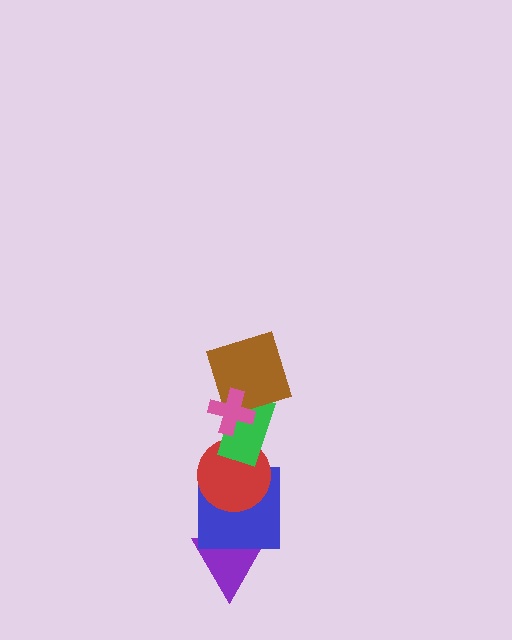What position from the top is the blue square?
The blue square is 5th from the top.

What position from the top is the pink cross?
The pink cross is 1st from the top.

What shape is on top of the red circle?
The green rectangle is on top of the red circle.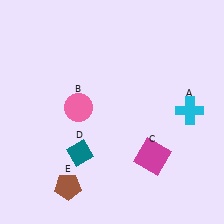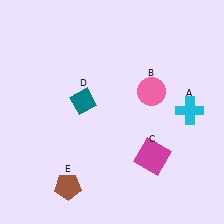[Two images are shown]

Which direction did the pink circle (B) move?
The pink circle (B) moved right.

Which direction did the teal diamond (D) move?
The teal diamond (D) moved up.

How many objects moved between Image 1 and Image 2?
2 objects moved between the two images.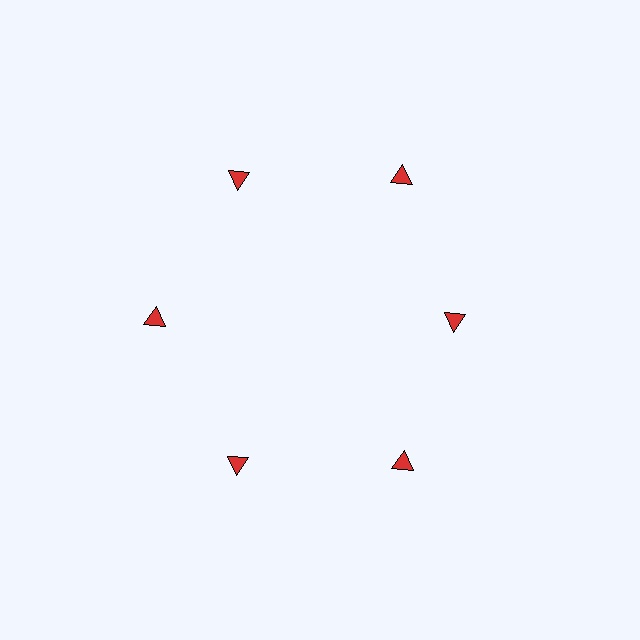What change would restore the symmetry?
The symmetry would be restored by moving it outward, back onto the ring so that all 6 triangles sit at equal angles and equal distance from the center.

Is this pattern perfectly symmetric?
No. The 6 red triangles are arranged in a ring, but one element near the 3 o'clock position is pulled inward toward the center, breaking the 6-fold rotational symmetry.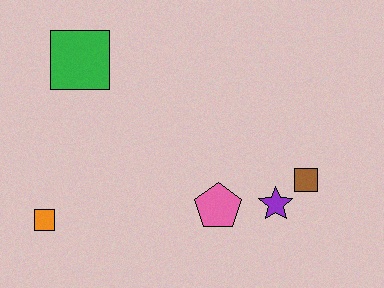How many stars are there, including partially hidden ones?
There is 1 star.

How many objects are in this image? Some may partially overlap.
There are 5 objects.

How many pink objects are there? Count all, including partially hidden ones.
There is 1 pink object.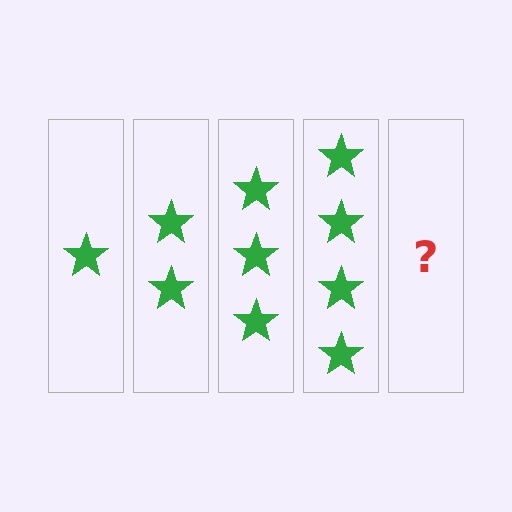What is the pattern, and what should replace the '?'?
The pattern is that each step adds one more star. The '?' should be 5 stars.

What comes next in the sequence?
The next element should be 5 stars.